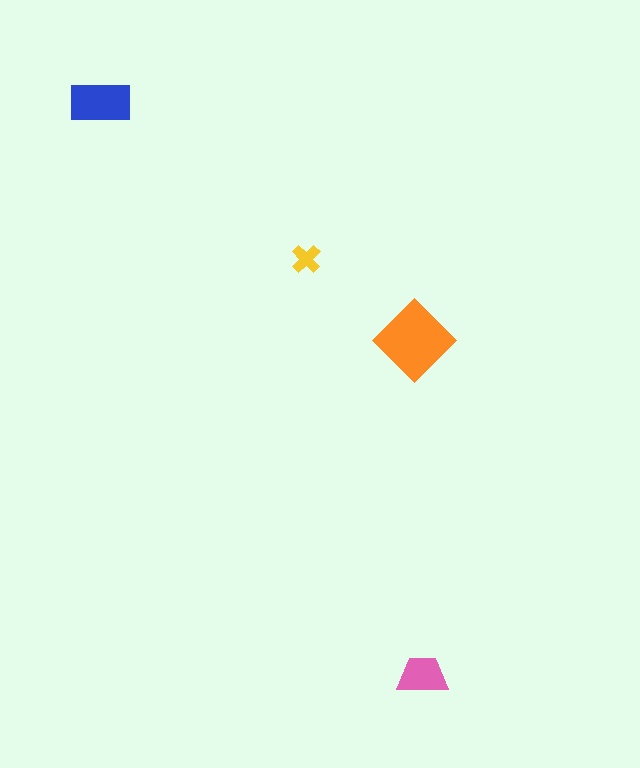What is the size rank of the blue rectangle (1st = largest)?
2nd.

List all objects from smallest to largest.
The yellow cross, the pink trapezoid, the blue rectangle, the orange diamond.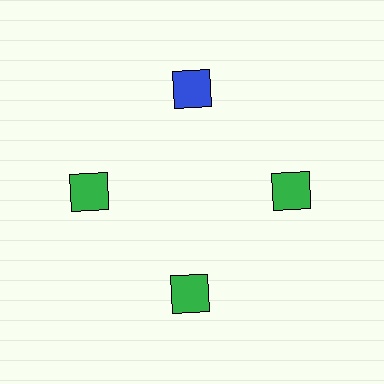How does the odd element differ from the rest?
It has a different color: blue instead of green.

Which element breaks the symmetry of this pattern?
The blue square at roughly the 12 o'clock position breaks the symmetry. All other shapes are green squares.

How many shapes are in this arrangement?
There are 4 shapes arranged in a ring pattern.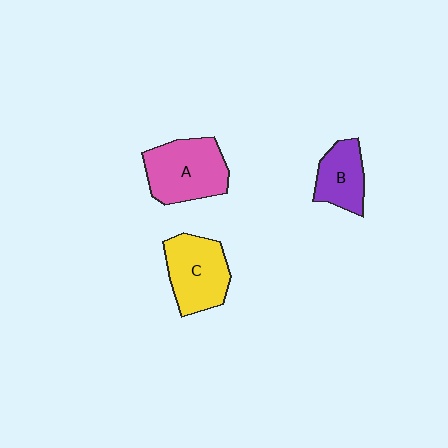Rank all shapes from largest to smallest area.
From largest to smallest: A (pink), C (yellow), B (purple).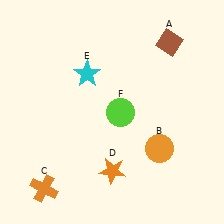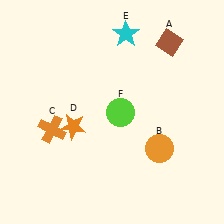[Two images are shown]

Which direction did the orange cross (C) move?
The orange cross (C) moved up.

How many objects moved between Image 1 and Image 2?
3 objects moved between the two images.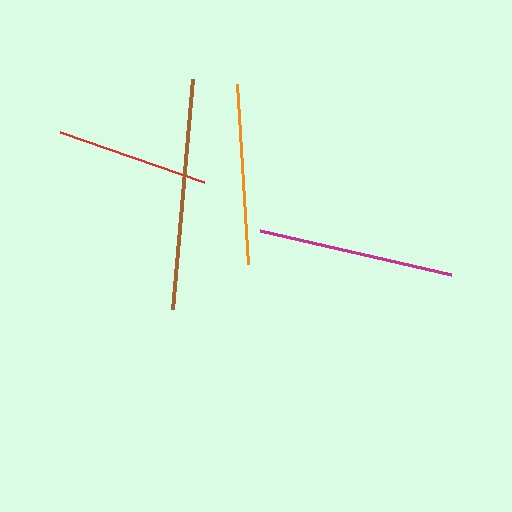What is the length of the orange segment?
The orange segment is approximately 180 pixels long.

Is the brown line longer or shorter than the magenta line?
The brown line is longer than the magenta line.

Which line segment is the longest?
The brown line is the longest at approximately 231 pixels.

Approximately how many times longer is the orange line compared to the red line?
The orange line is approximately 1.2 times the length of the red line.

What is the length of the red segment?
The red segment is approximately 152 pixels long.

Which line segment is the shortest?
The red line is the shortest at approximately 152 pixels.